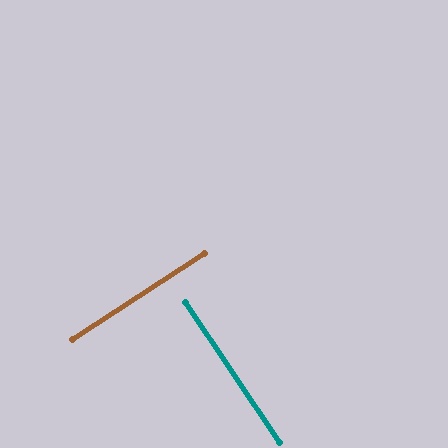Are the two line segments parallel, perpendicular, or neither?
Perpendicular — they meet at approximately 89°.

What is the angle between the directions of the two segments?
Approximately 89 degrees.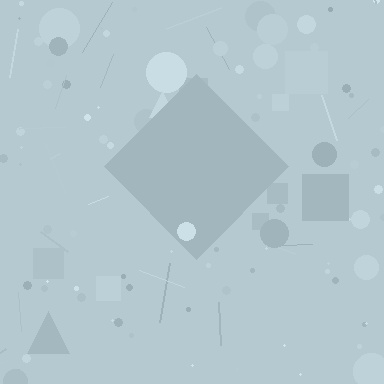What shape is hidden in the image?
A diamond is hidden in the image.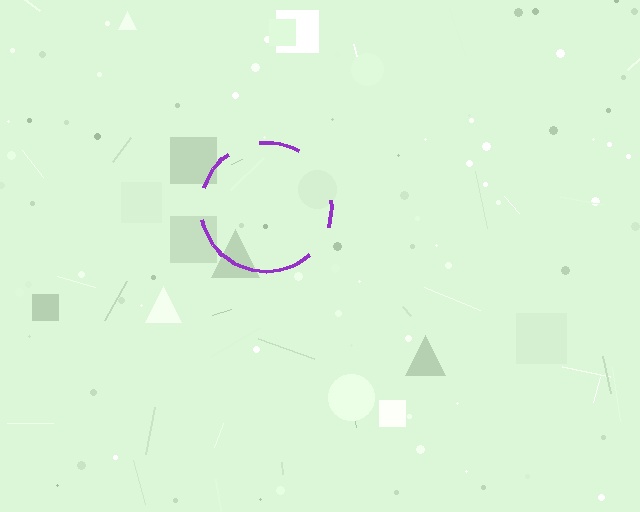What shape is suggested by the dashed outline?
The dashed outline suggests a circle.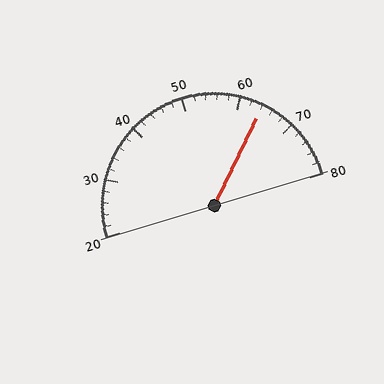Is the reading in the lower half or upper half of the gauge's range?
The reading is in the upper half of the range (20 to 80).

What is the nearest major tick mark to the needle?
The nearest major tick mark is 60.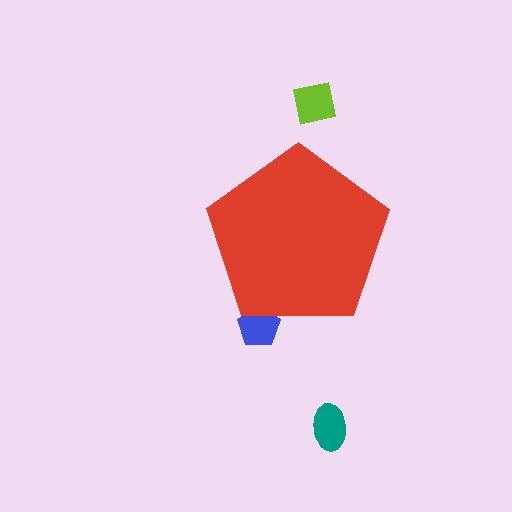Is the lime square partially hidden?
No, the lime square is fully visible.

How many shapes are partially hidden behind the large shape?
1 shape is partially hidden.